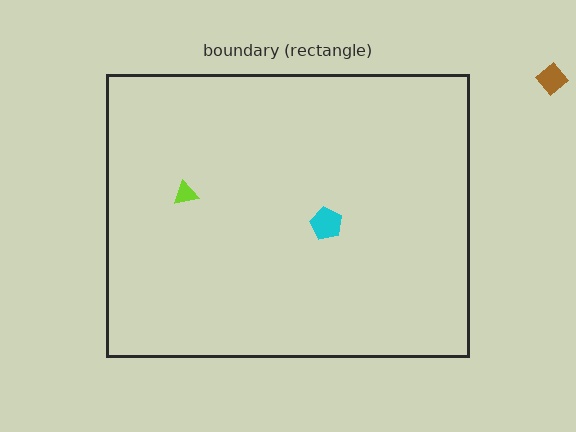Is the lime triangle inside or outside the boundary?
Inside.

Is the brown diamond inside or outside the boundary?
Outside.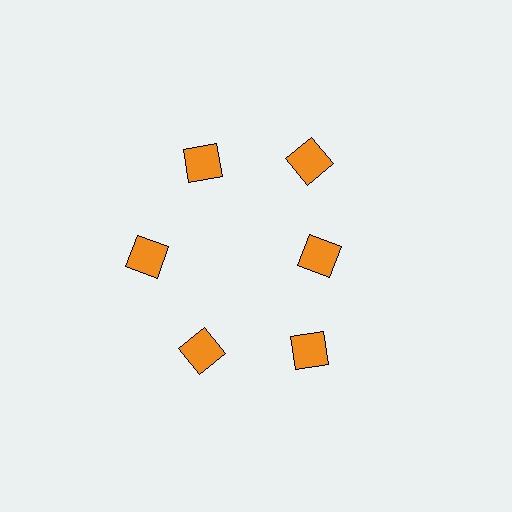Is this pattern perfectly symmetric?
No. The 6 orange diamonds are arranged in a ring, but one element near the 3 o'clock position is pulled inward toward the center, breaking the 6-fold rotational symmetry.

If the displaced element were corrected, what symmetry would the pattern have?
It would have 6-fold rotational symmetry — the pattern would map onto itself every 60 degrees.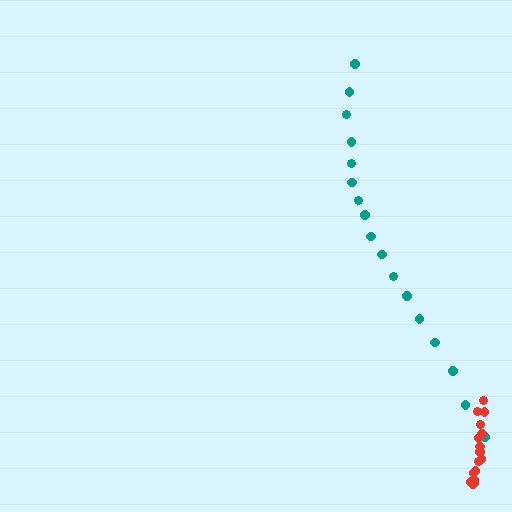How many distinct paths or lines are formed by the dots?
There are 2 distinct paths.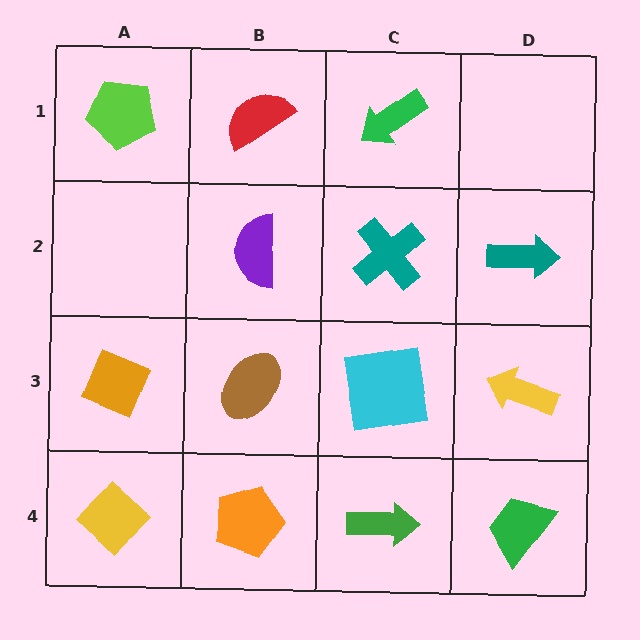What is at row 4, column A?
A yellow diamond.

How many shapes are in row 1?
3 shapes.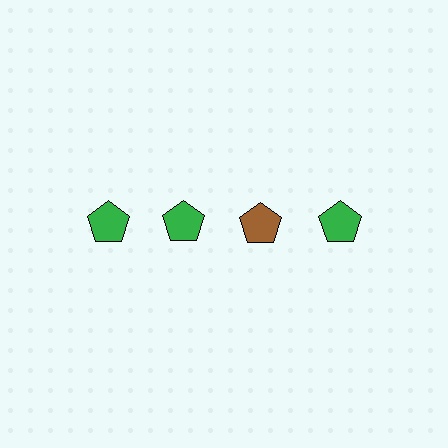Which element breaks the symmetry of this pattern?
The brown pentagon in the top row, center column breaks the symmetry. All other shapes are green pentagons.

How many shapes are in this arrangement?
There are 4 shapes arranged in a grid pattern.